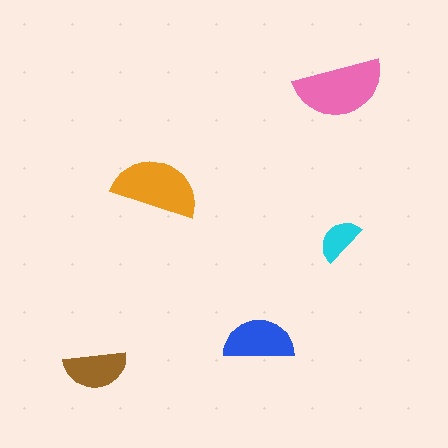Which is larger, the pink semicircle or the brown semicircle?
The pink one.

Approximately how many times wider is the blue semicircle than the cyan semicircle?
About 1.5 times wider.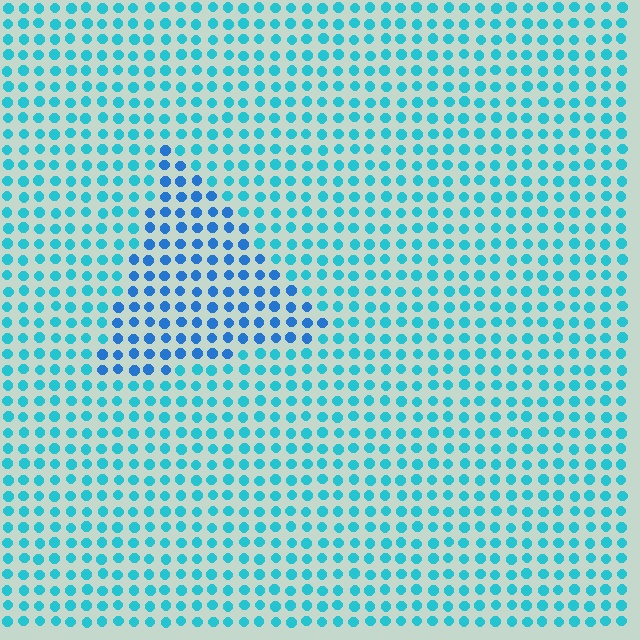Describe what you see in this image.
The image is filled with small cyan elements in a uniform arrangement. A triangle-shaped region is visible where the elements are tinted to a slightly different hue, forming a subtle color boundary.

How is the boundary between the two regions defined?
The boundary is defined purely by a slight shift in hue (about 27 degrees). Spacing, size, and orientation are identical on both sides.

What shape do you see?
I see a triangle.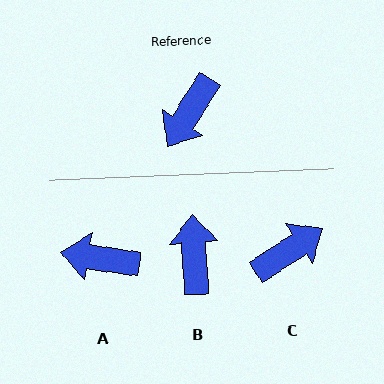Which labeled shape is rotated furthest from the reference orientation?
C, about 156 degrees away.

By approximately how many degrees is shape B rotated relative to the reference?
Approximately 144 degrees clockwise.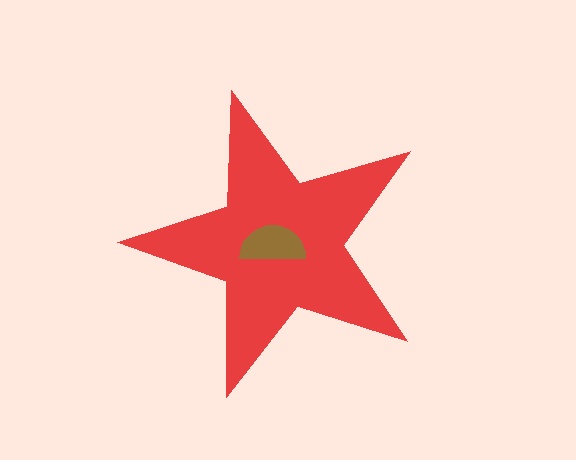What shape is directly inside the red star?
The brown semicircle.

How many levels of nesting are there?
2.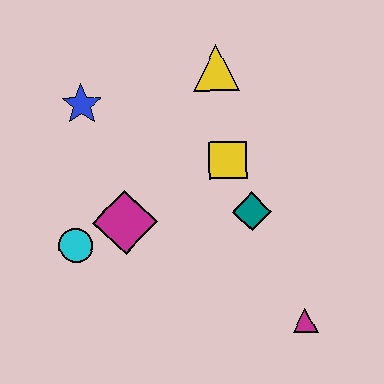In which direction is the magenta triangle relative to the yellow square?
The magenta triangle is below the yellow square.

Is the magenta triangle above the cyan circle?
No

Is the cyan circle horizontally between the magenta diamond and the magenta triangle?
No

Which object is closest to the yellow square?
The teal diamond is closest to the yellow square.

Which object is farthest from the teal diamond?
The blue star is farthest from the teal diamond.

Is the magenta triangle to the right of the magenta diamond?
Yes